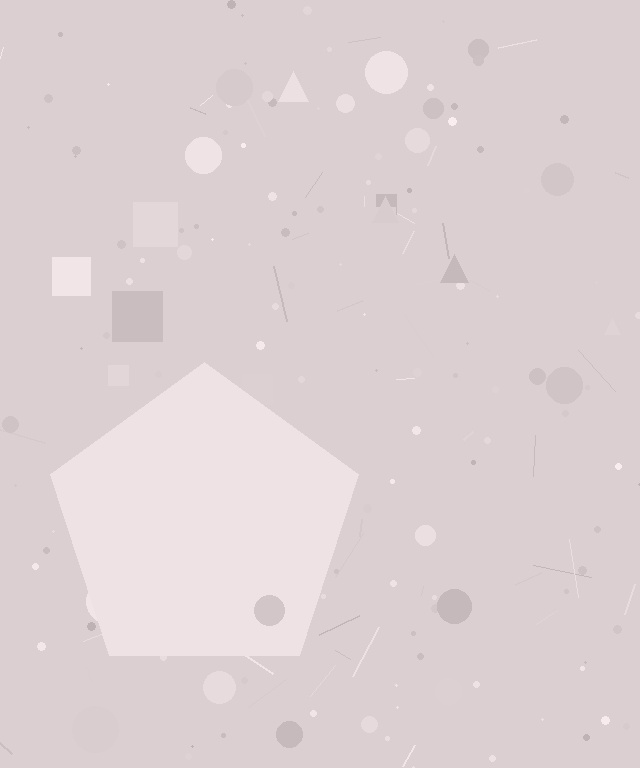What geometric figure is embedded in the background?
A pentagon is embedded in the background.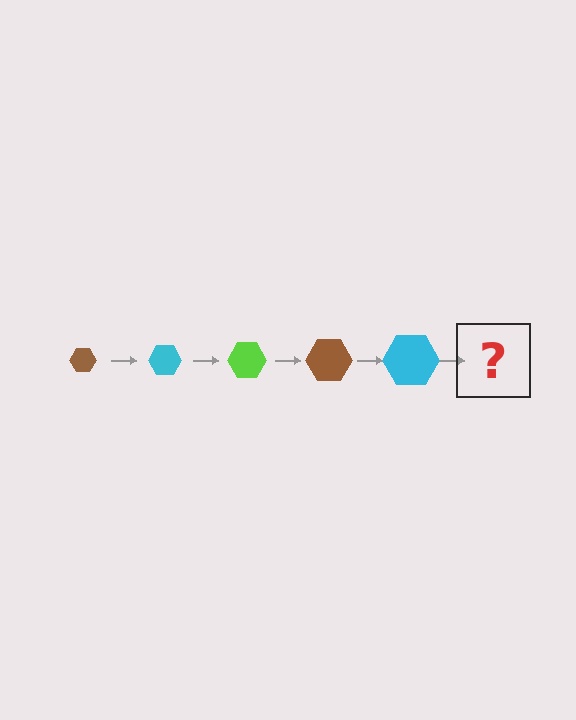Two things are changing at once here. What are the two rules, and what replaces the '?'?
The two rules are that the hexagon grows larger each step and the color cycles through brown, cyan, and lime. The '?' should be a lime hexagon, larger than the previous one.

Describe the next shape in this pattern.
It should be a lime hexagon, larger than the previous one.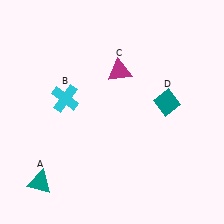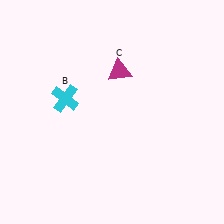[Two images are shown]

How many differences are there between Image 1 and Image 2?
There are 2 differences between the two images.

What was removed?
The teal triangle (A), the teal diamond (D) were removed in Image 2.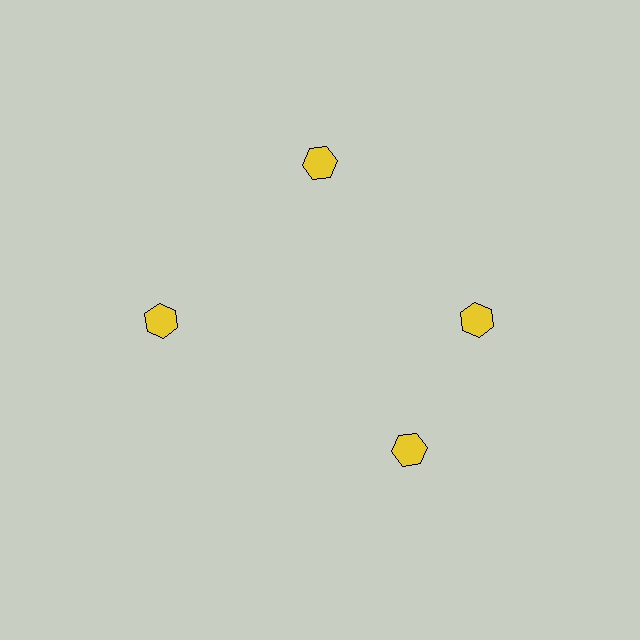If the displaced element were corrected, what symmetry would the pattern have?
It would have 4-fold rotational symmetry — the pattern would map onto itself every 90 degrees.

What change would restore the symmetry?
The symmetry would be restored by rotating it back into even spacing with its neighbors so that all 4 hexagons sit at equal angles and equal distance from the center.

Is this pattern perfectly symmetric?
No. The 4 yellow hexagons are arranged in a ring, but one element near the 6 o'clock position is rotated out of alignment along the ring, breaking the 4-fold rotational symmetry.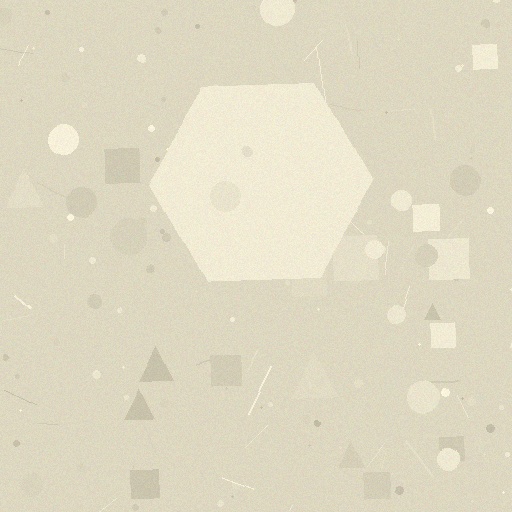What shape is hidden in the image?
A hexagon is hidden in the image.